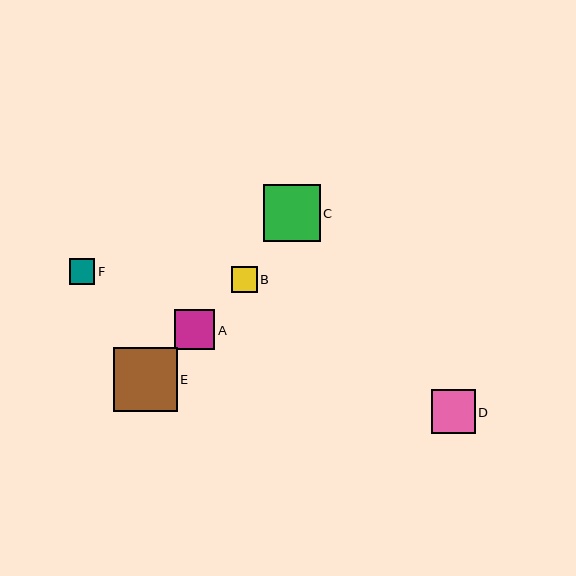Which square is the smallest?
Square F is the smallest with a size of approximately 26 pixels.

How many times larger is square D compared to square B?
Square D is approximately 1.7 times the size of square B.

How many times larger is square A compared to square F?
Square A is approximately 1.6 times the size of square F.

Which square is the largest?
Square E is the largest with a size of approximately 64 pixels.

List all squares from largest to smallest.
From largest to smallest: E, C, D, A, B, F.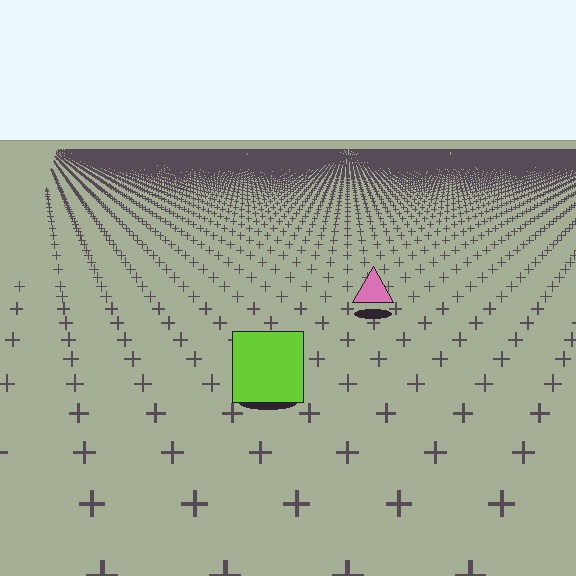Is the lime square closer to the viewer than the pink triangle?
Yes. The lime square is closer — you can tell from the texture gradient: the ground texture is coarser near it.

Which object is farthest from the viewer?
The pink triangle is farthest from the viewer. It appears smaller and the ground texture around it is denser.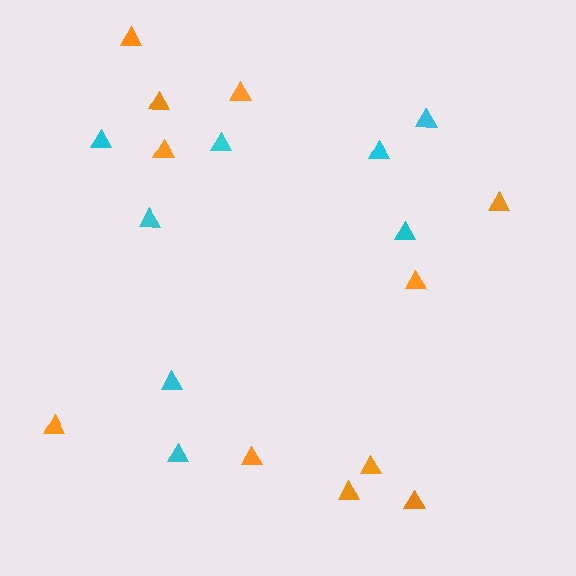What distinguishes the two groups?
There are 2 groups: one group of orange triangles (11) and one group of cyan triangles (8).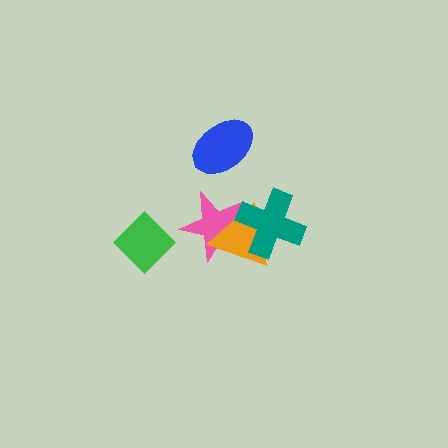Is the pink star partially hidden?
Yes, it is partially covered by another shape.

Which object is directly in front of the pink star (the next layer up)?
The orange triangle is directly in front of the pink star.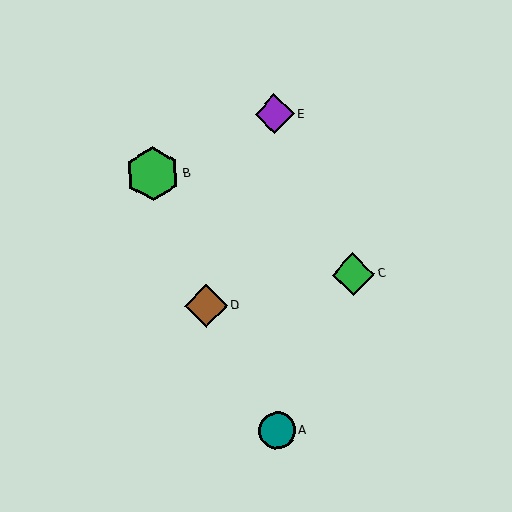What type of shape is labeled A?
Shape A is a teal circle.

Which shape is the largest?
The green hexagon (labeled B) is the largest.